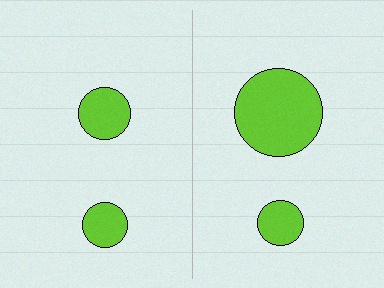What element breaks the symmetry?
The lime circle on the right side has a different size than its mirror counterpart.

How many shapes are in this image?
There are 4 shapes in this image.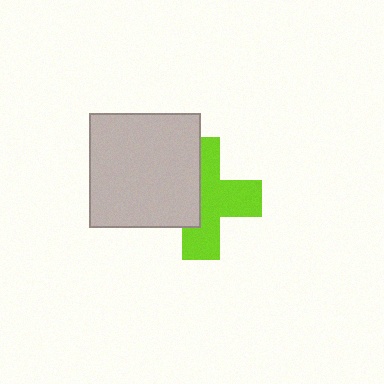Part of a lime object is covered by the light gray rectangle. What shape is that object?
It is a cross.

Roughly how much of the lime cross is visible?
About half of it is visible (roughly 57%).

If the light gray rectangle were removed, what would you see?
You would see the complete lime cross.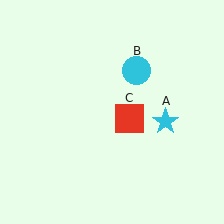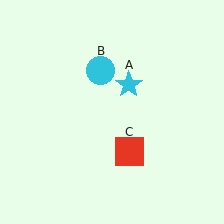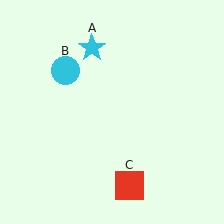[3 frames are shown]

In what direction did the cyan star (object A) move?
The cyan star (object A) moved up and to the left.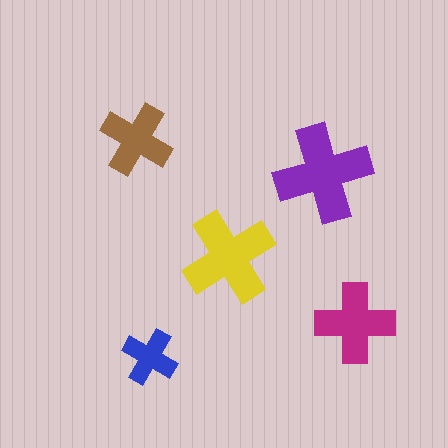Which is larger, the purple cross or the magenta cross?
The purple one.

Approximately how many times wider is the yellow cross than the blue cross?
About 1.5 times wider.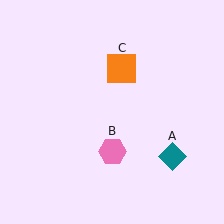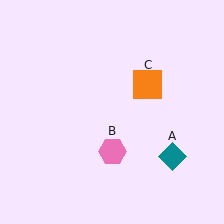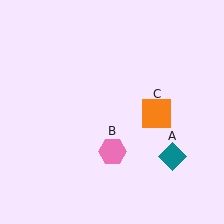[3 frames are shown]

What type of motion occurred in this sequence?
The orange square (object C) rotated clockwise around the center of the scene.